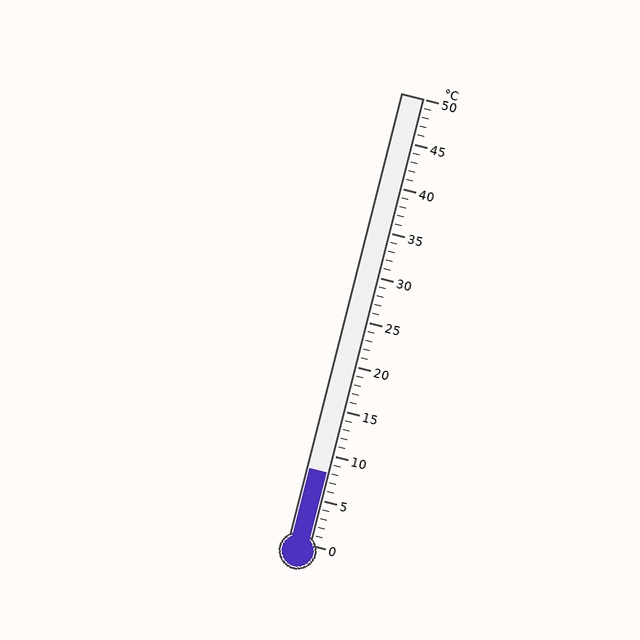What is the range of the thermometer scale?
The thermometer scale ranges from 0°C to 50°C.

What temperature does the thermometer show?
The thermometer shows approximately 8°C.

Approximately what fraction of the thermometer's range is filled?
The thermometer is filled to approximately 15% of its range.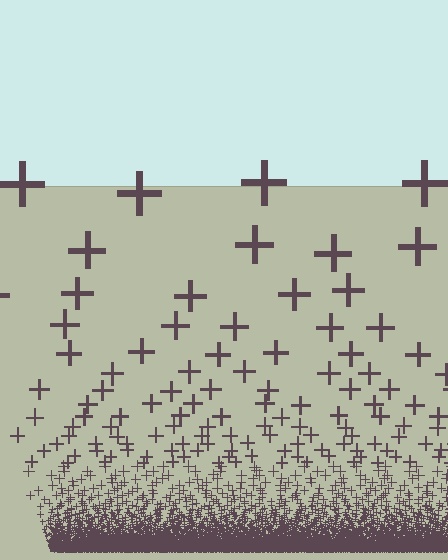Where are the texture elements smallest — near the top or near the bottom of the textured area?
Near the bottom.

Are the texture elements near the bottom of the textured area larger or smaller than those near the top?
Smaller. The gradient is inverted — elements near the bottom are smaller and denser.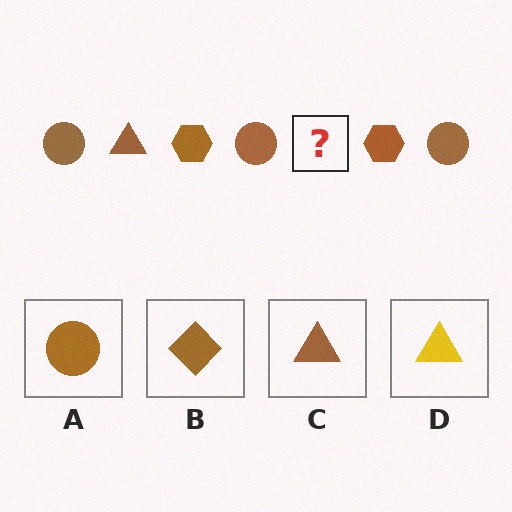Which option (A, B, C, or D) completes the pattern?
C.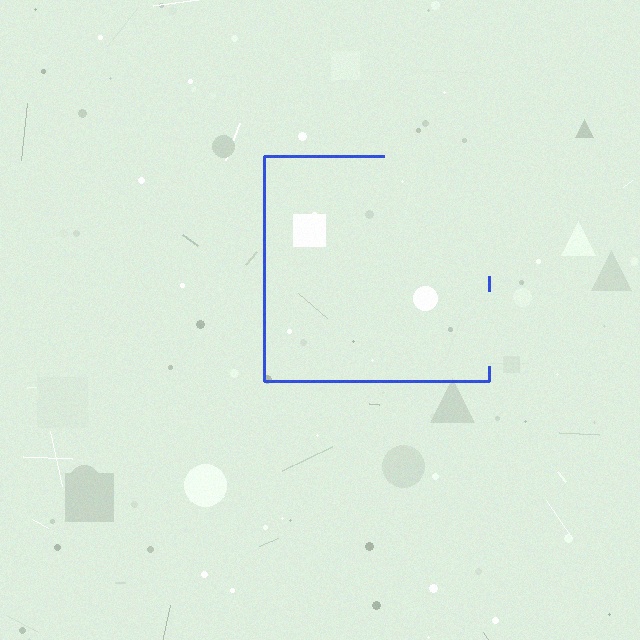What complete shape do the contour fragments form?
The contour fragments form a square.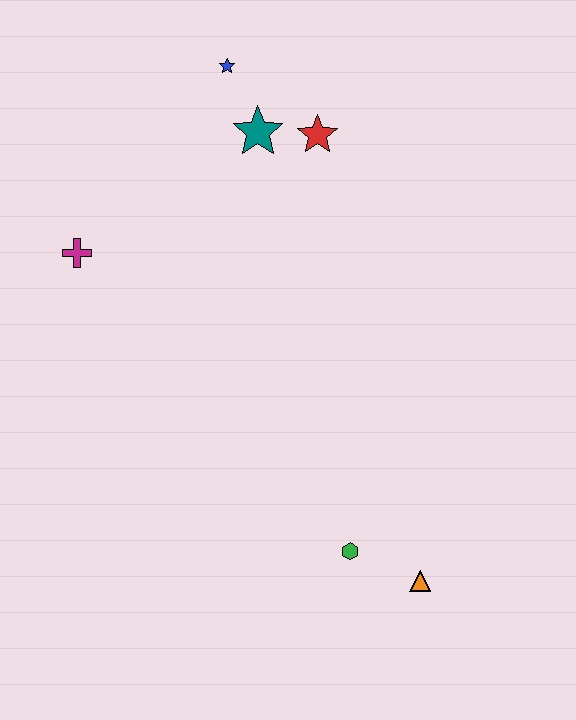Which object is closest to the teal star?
The red star is closest to the teal star.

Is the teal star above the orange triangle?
Yes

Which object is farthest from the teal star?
The orange triangle is farthest from the teal star.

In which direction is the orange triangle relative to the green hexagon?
The orange triangle is to the right of the green hexagon.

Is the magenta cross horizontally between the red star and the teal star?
No